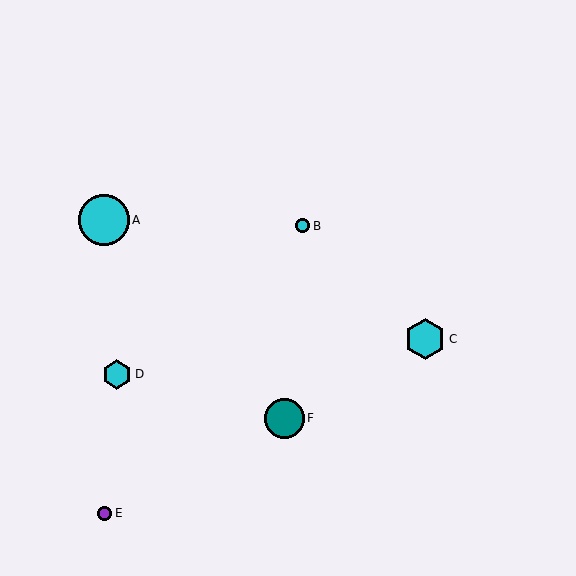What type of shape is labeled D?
Shape D is a cyan hexagon.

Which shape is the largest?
The cyan circle (labeled A) is the largest.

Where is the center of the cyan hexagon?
The center of the cyan hexagon is at (117, 374).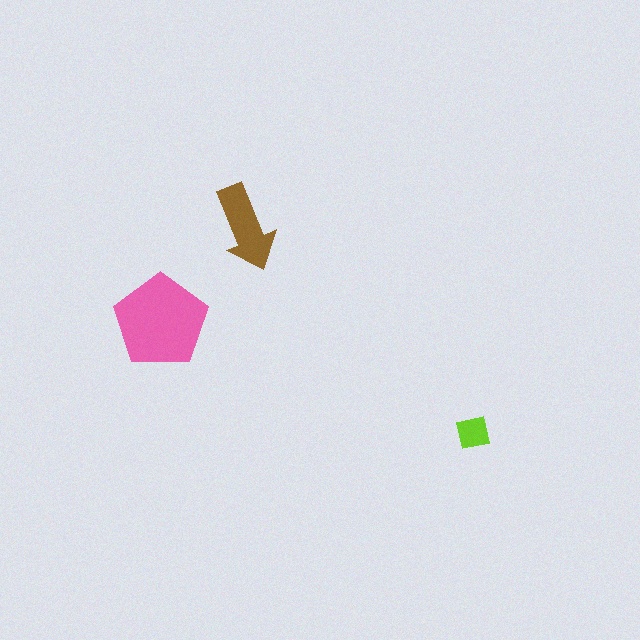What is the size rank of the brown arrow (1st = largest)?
2nd.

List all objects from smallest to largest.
The lime square, the brown arrow, the pink pentagon.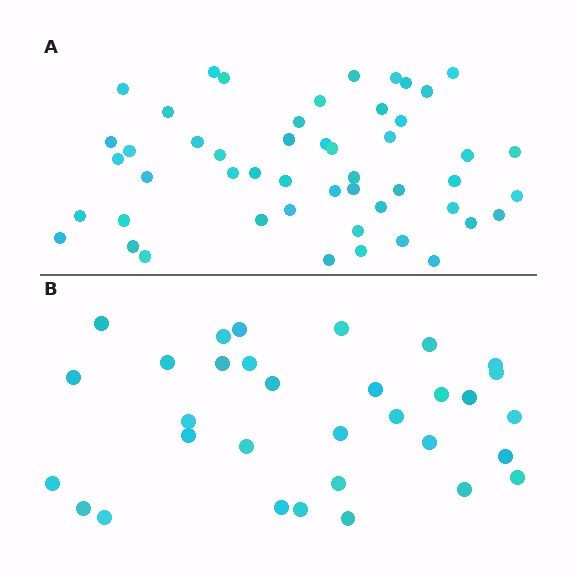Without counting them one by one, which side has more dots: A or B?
Region A (the top region) has more dots.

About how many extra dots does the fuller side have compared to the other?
Region A has approximately 20 more dots than region B.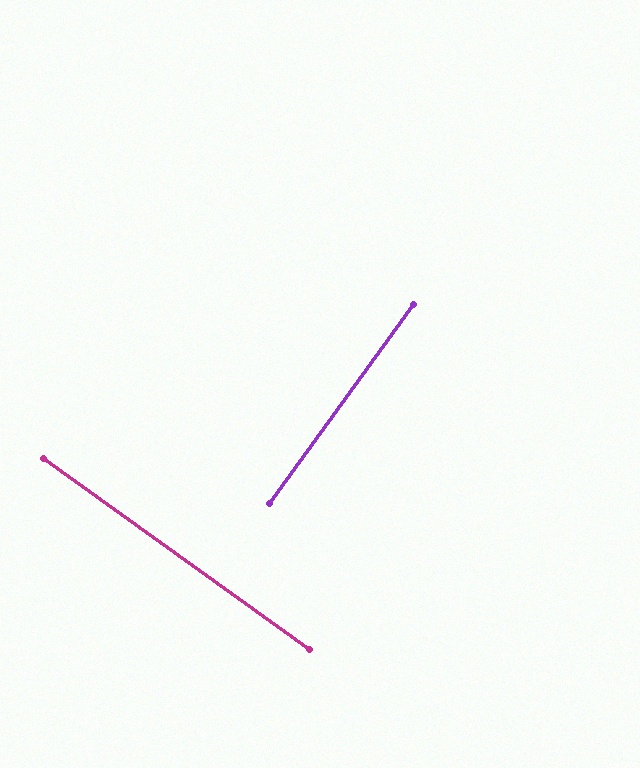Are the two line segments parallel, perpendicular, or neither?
Perpendicular — they meet at approximately 90°.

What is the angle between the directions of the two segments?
Approximately 90 degrees.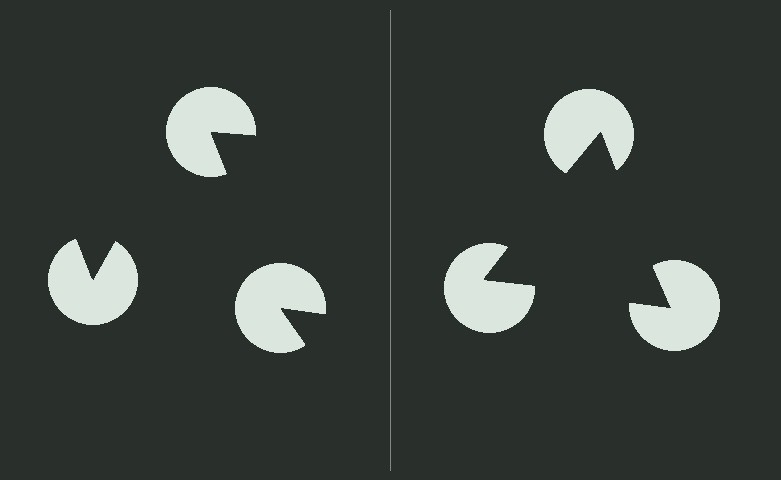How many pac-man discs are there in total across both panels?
6 — 3 on each side.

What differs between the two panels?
The pac-man discs are positioned identically on both sides; only the wedge orientations differ. On the right they align to a triangle; on the left they are misaligned.